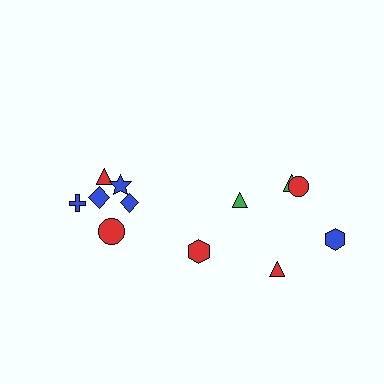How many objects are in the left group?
There are 7 objects.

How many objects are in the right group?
There are 5 objects.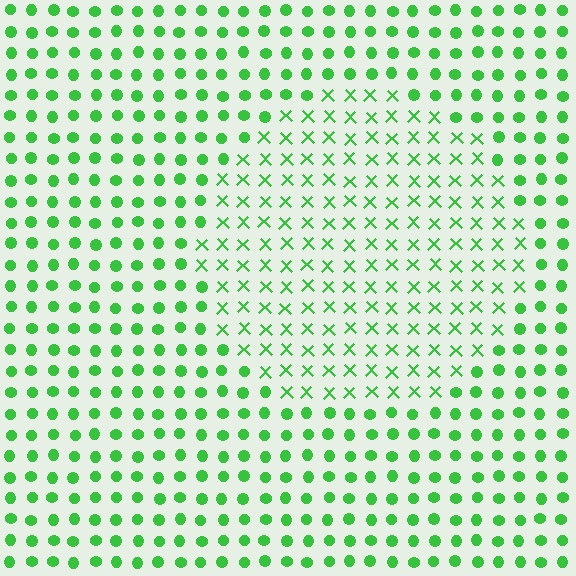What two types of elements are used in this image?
The image uses X marks inside the circle region and circles outside it.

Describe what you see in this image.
The image is filled with small green elements arranged in a uniform grid. A circle-shaped region contains X marks, while the surrounding area contains circles. The boundary is defined purely by the change in element shape.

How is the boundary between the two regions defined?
The boundary is defined by a change in element shape: X marks inside vs. circles outside. All elements share the same color and spacing.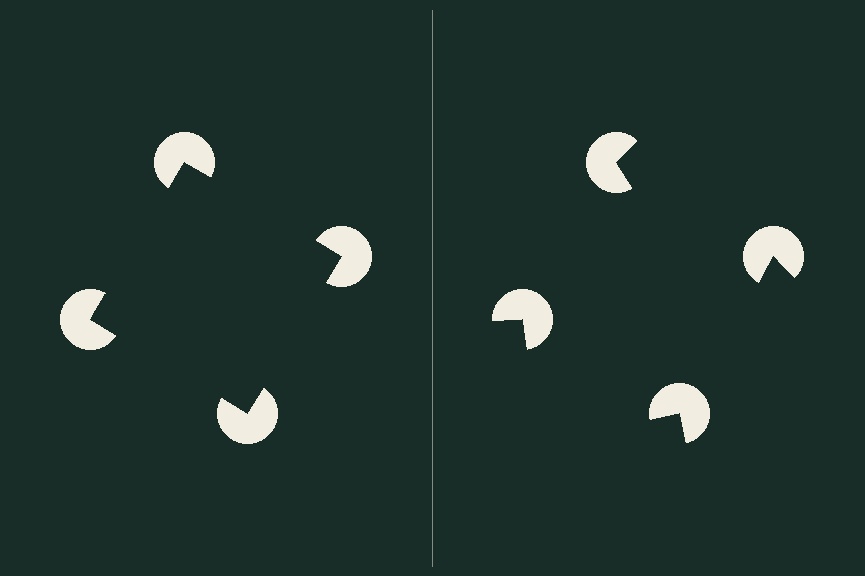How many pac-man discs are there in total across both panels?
8 — 4 on each side.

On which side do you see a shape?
An illusory square appears on the left side. On the right side the wedge cuts are rotated, so no coherent shape forms.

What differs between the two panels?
The pac-man discs are positioned identically on both sides; only the wedge orientations differ. On the left they align to a square; on the right they are misaligned.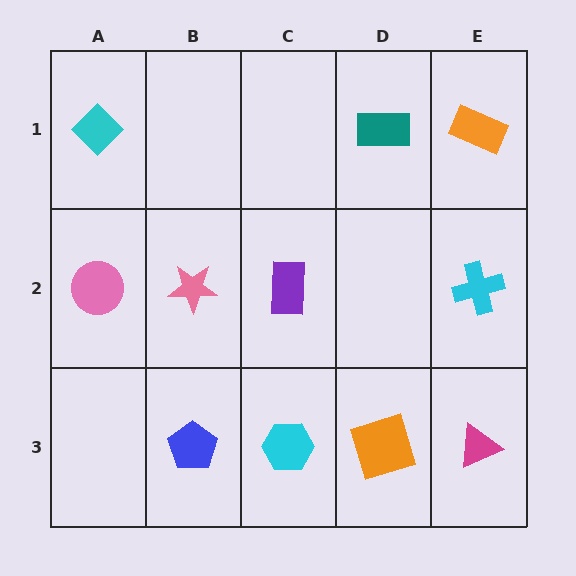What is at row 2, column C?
A purple rectangle.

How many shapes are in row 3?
4 shapes.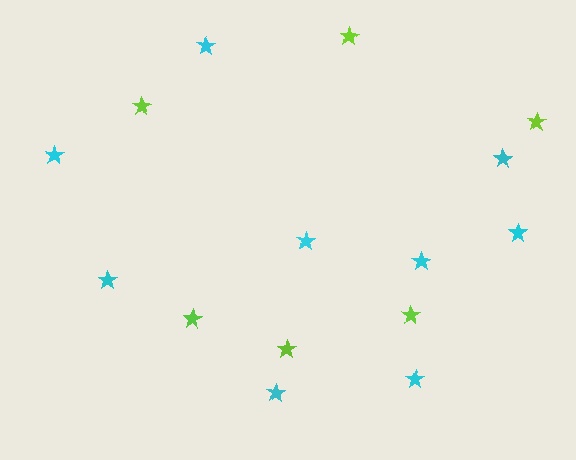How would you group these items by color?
There are 2 groups: one group of cyan stars (9) and one group of lime stars (6).